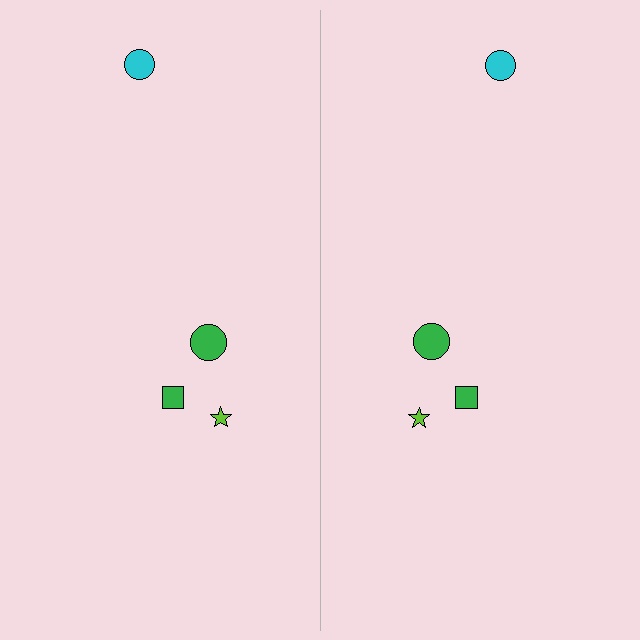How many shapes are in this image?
There are 8 shapes in this image.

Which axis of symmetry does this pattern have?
The pattern has a vertical axis of symmetry running through the center of the image.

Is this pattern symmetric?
Yes, this pattern has bilateral (reflection) symmetry.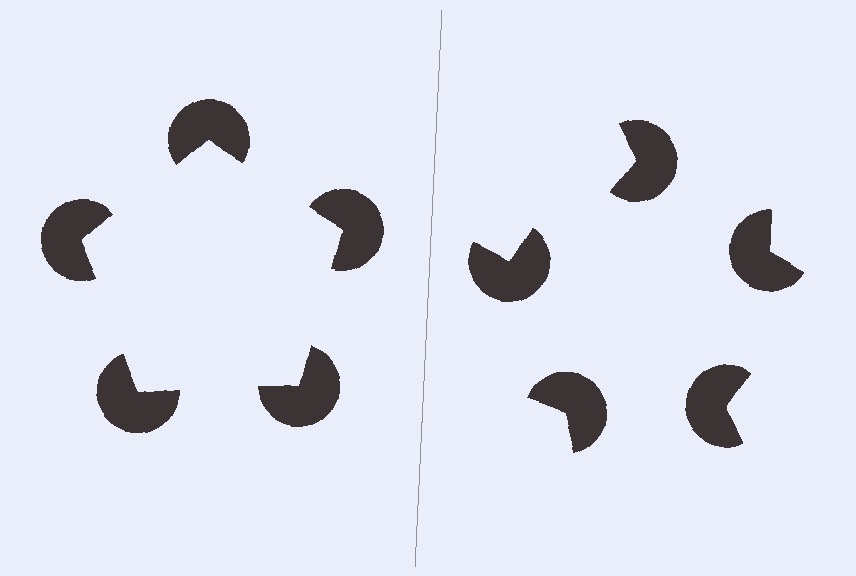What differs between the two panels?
The pac-man discs are positioned identically on both sides; only the wedge orientations differ. On the left they align to a pentagon; on the right they are misaligned.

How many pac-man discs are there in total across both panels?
10 — 5 on each side.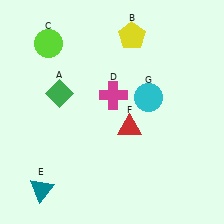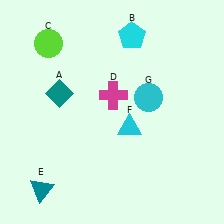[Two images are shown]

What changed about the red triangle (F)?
In Image 1, F is red. In Image 2, it changed to cyan.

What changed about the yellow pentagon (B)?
In Image 1, B is yellow. In Image 2, it changed to cyan.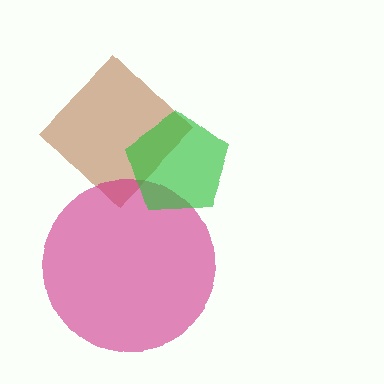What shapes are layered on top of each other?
The layered shapes are: a brown diamond, a magenta circle, a green pentagon.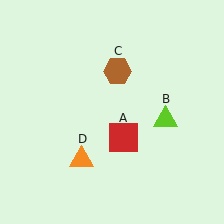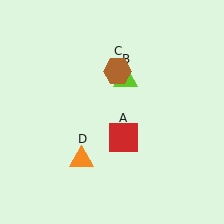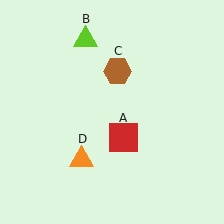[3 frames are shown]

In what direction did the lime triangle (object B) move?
The lime triangle (object B) moved up and to the left.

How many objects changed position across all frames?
1 object changed position: lime triangle (object B).